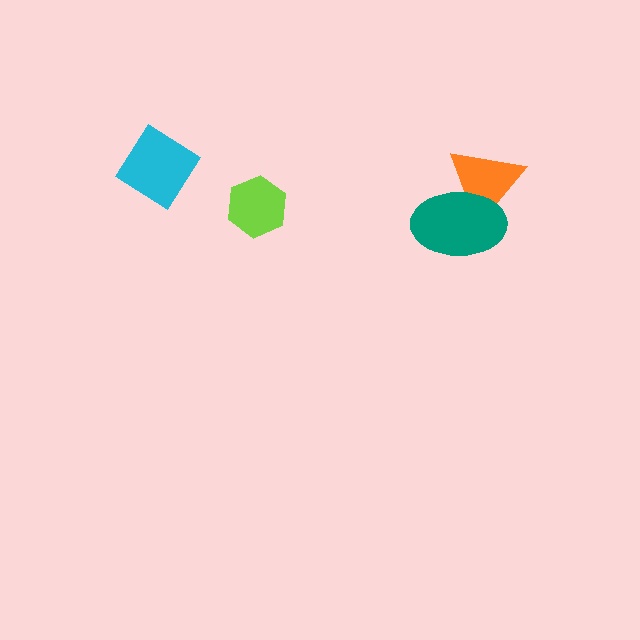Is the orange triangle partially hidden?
Yes, it is partially covered by another shape.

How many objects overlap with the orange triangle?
1 object overlaps with the orange triangle.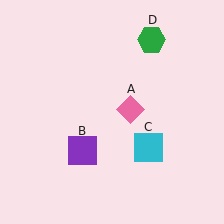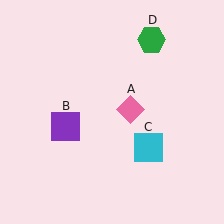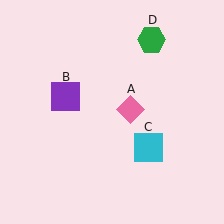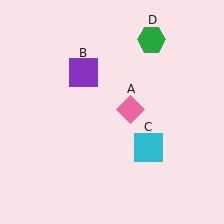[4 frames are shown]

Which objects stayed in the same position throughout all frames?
Pink diamond (object A) and cyan square (object C) and green hexagon (object D) remained stationary.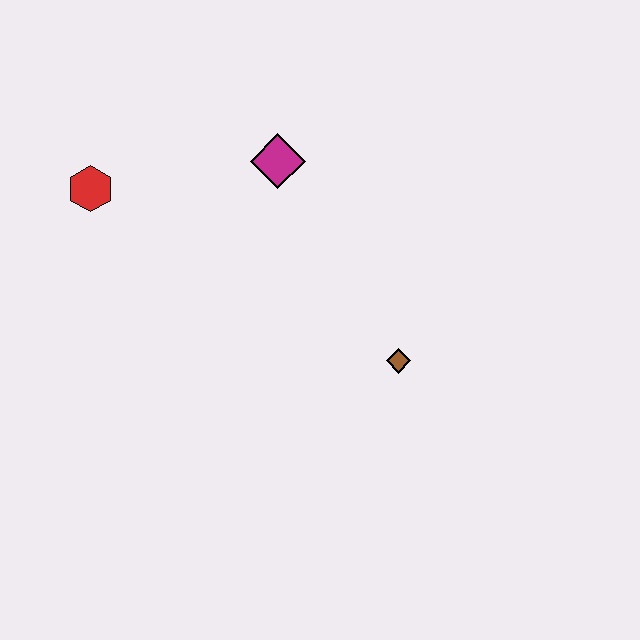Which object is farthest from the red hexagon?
The brown diamond is farthest from the red hexagon.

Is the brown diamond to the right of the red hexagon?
Yes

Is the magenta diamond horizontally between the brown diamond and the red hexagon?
Yes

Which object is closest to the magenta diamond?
The red hexagon is closest to the magenta diamond.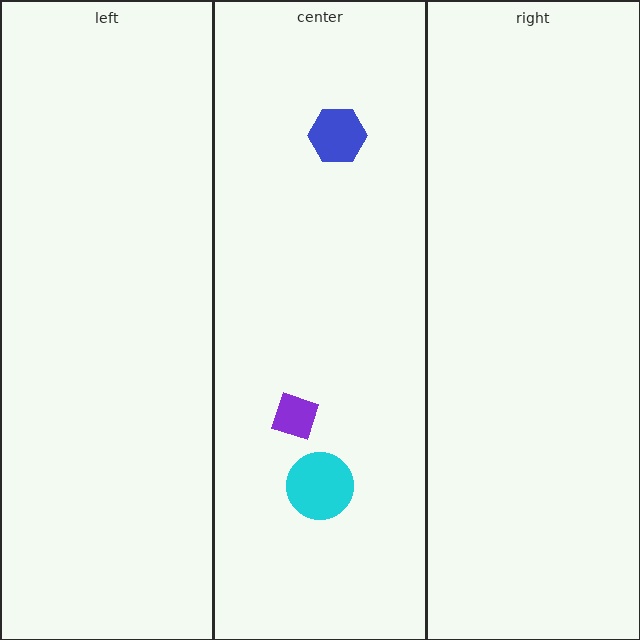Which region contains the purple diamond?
The center region.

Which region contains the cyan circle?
The center region.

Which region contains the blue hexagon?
The center region.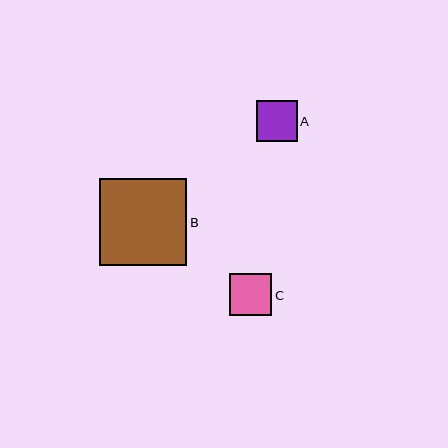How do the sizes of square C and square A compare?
Square C and square A are approximately the same size.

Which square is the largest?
Square B is the largest with a size of approximately 87 pixels.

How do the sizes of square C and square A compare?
Square C and square A are approximately the same size.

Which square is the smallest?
Square A is the smallest with a size of approximately 40 pixels.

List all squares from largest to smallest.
From largest to smallest: B, C, A.